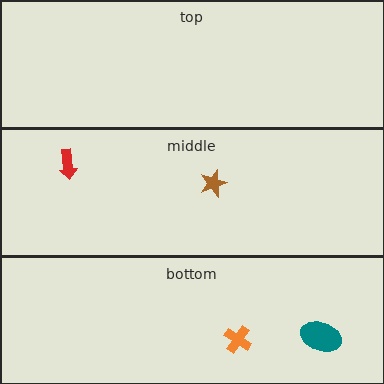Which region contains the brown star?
The middle region.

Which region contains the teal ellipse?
The bottom region.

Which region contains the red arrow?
The middle region.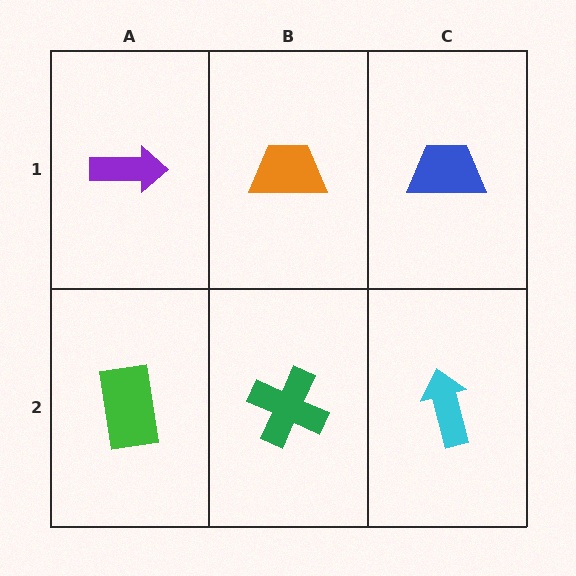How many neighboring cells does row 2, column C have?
2.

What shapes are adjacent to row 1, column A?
A green rectangle (row 2, column A), an orange trapezoid (row 1, column B).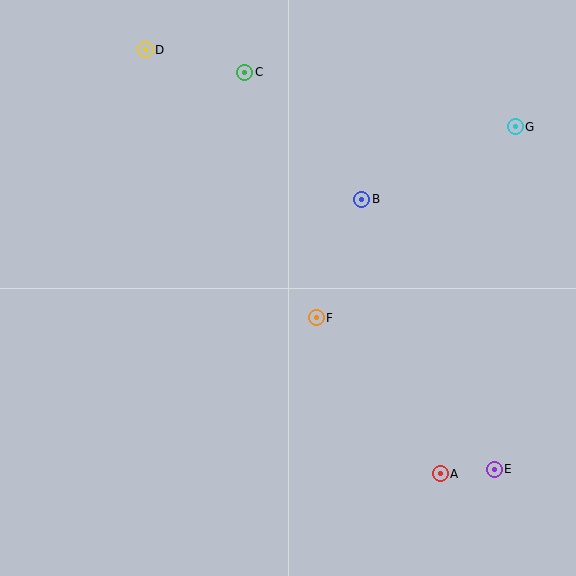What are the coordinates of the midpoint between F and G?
The midpoint between F and G is at (416, 222).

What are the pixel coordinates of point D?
Point D is at (145, 50).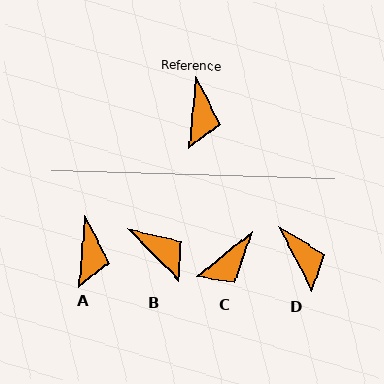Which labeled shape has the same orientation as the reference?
A.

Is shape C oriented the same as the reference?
No, it is off by about 46 degrees.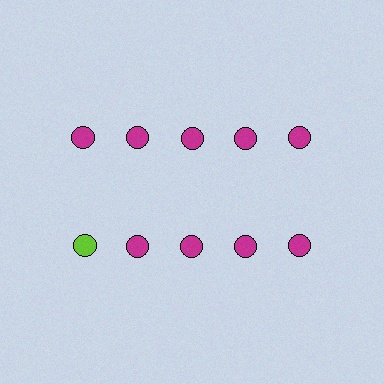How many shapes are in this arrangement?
There are 10 shapes arranged in a grid pattern.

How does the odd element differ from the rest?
It has a different color: lime instead of magenta.